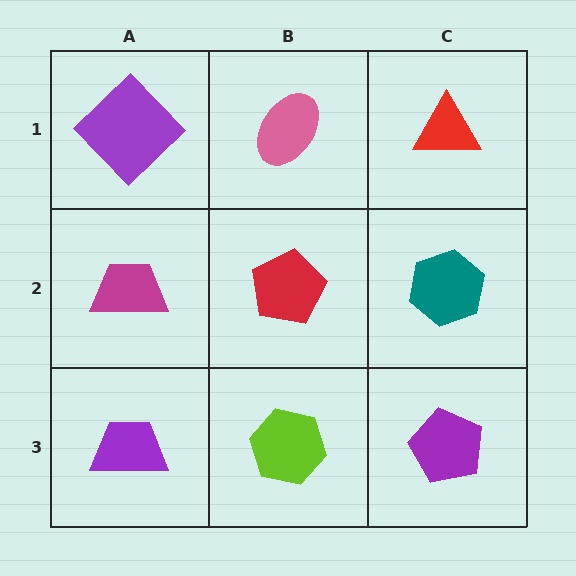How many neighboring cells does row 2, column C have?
3.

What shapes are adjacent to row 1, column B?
A red pentagon (row 2, column B), a purple diamond (row 1, column A), a red triangle (row 1, column C).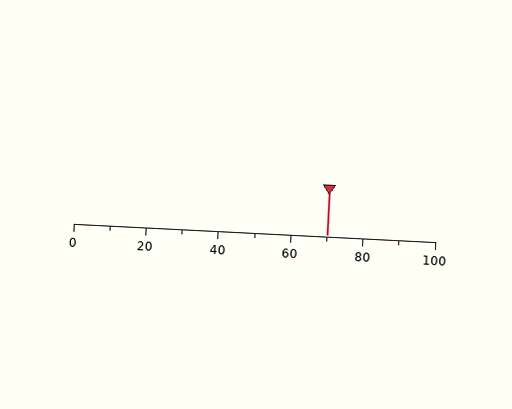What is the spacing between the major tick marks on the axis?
The major ticks are spaced 20 apart.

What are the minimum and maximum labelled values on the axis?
The axis runs from 0 to 100.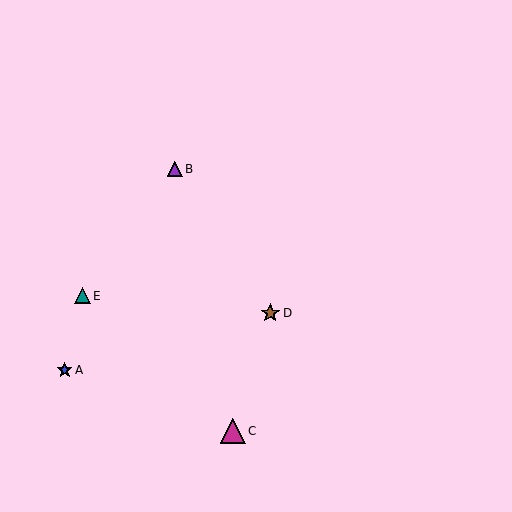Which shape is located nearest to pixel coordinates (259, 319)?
The brown star (labeled D) at (270, 313) is nearest to that location.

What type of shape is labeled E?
Shape E is a teal triangle.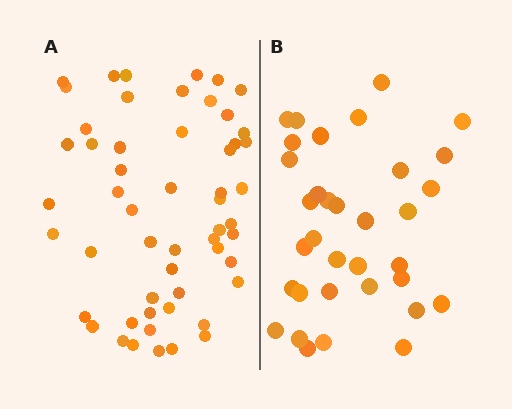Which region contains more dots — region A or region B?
Region A (the left region) has more dots.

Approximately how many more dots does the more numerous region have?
Region A has approximately 20 more dots than region B.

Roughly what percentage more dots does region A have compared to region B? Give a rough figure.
About 60% more.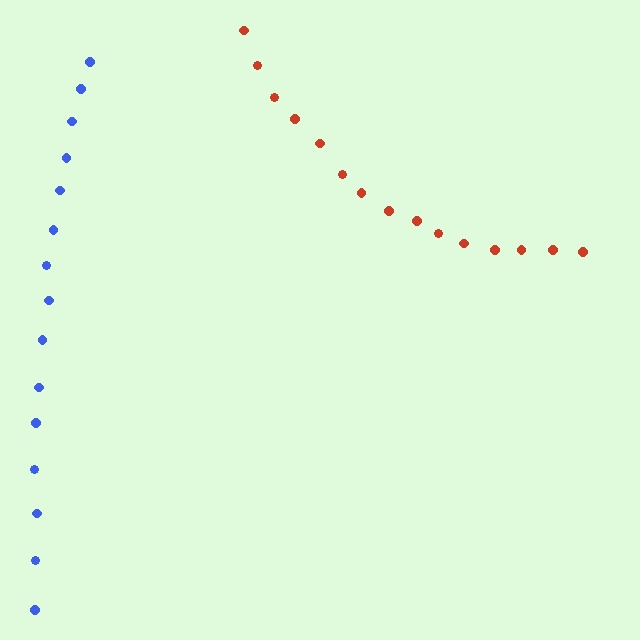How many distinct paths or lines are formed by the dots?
There are 2 distinct paths.